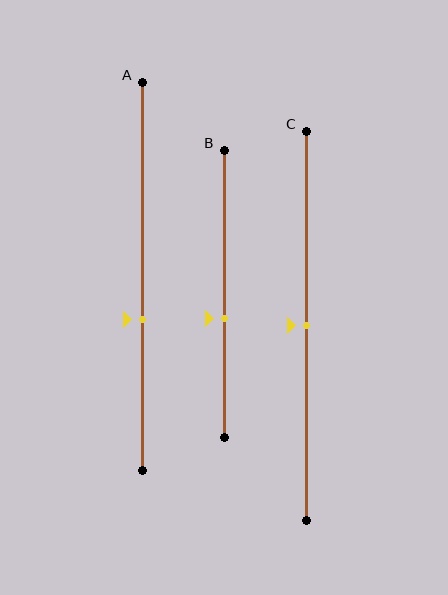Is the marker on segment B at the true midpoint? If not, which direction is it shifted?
No, the marker on segment B is shifted downward by about 9% of the segment length.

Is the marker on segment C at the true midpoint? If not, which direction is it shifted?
Yes, the marker on segment C is at the true midpoint.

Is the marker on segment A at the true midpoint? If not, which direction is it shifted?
No, the marker on segment A is shifted downward by about 11% of the segment length.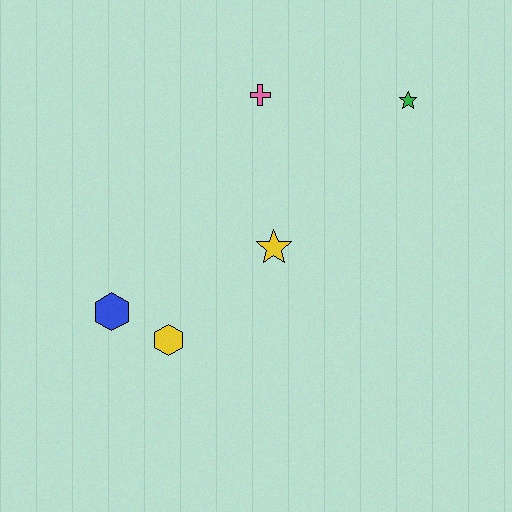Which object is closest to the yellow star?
The yellow hexagon is closest to the yellow star.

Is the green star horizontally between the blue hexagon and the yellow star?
No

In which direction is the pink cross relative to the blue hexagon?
The pink cross is above the blue hexagon.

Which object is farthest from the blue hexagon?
The green star is farthest from the blue hexagon.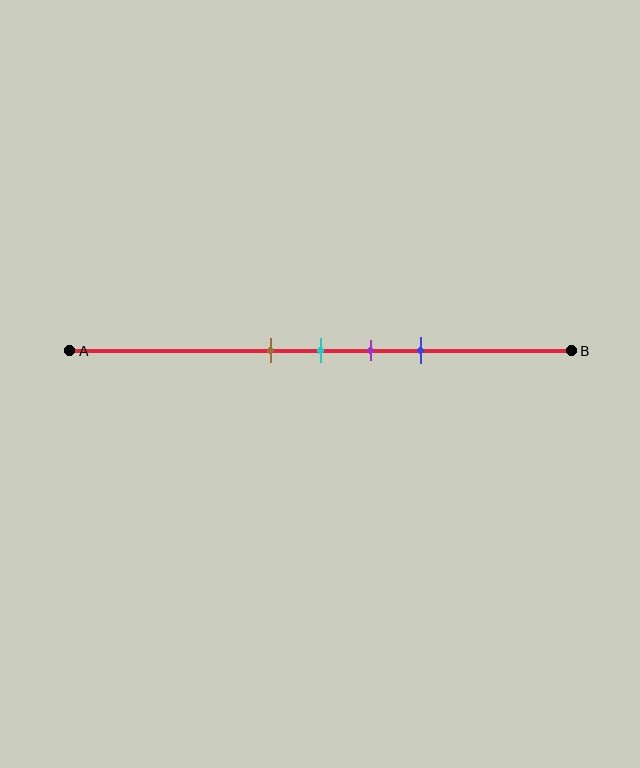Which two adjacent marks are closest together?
The brown and cyan marks are the closest adjacent pair.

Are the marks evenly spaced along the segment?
Yes, the marks are approximately evenly spaced.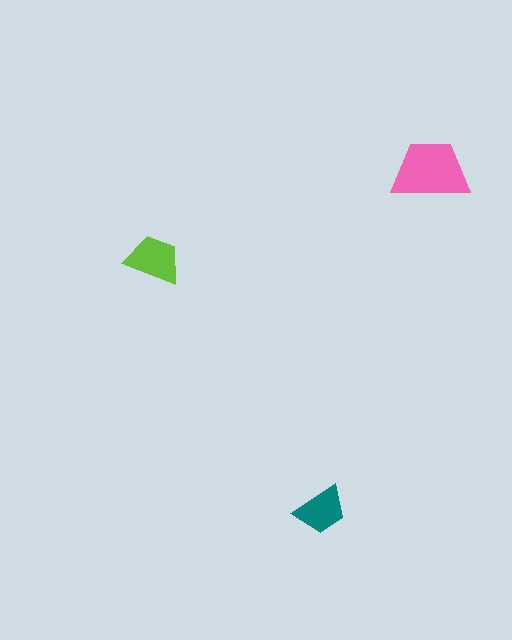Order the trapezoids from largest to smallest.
the pink one, the lime one, the teal one.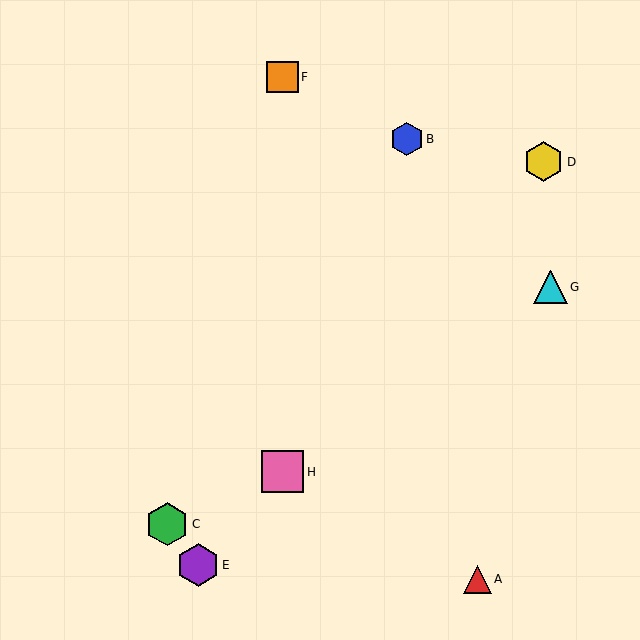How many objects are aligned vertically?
2 objects (F, H) are aligned vertically.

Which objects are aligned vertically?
Objects F, H are aligned vertically.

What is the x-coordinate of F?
Object F is at x≈283.